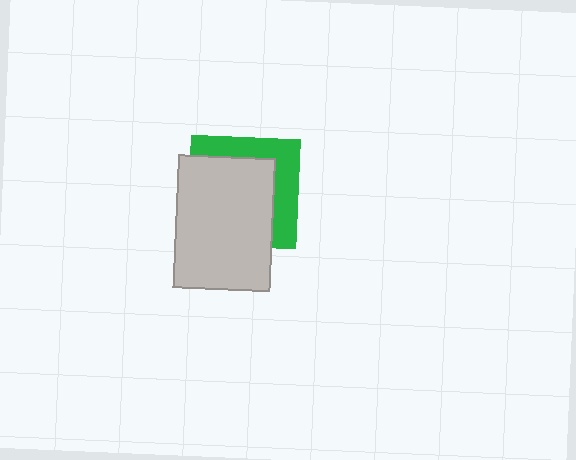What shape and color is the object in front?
The object in front is a light gray rectangle.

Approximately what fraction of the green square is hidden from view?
Roughly 64% of the green square is hidden behind the light gray rectangle.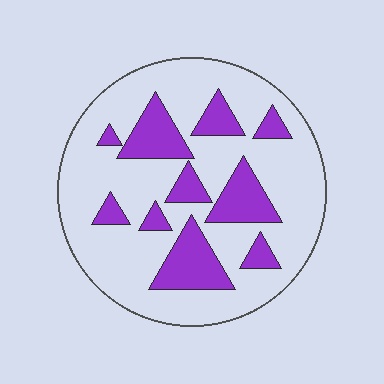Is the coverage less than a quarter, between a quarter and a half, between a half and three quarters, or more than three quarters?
Between a quarter and a half.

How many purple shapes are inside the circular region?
10.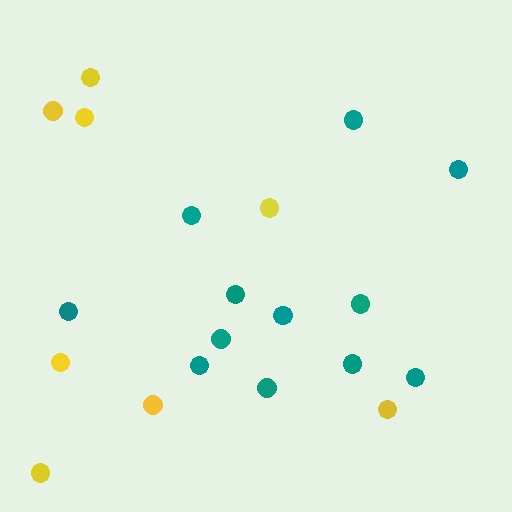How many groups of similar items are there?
There are 2 groups: one group of teal circles (12) and one group of yellow circles (8).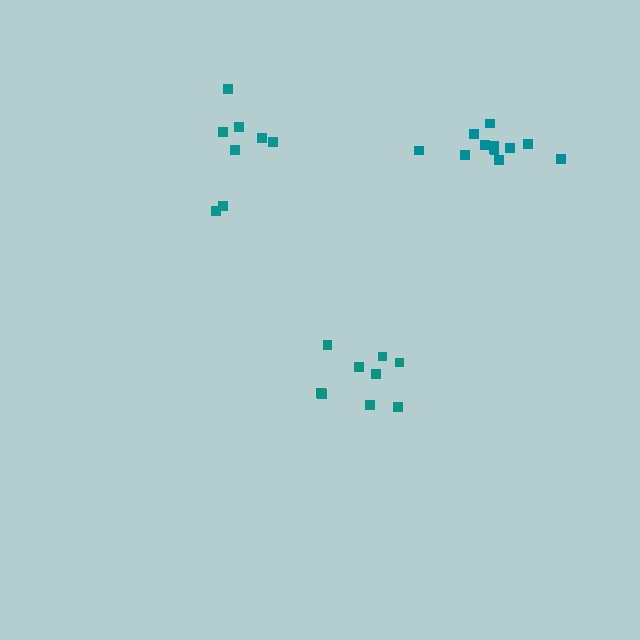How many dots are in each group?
Group 1: 9 dots, Group 2: 12 dots, Group 3: 8 dots (29 total).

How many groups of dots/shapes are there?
There are 3 groups.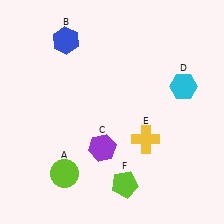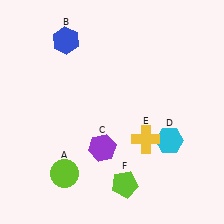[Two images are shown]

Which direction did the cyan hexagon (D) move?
The cyan hexagon (D) moved down.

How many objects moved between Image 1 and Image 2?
1 object moved between the two images.